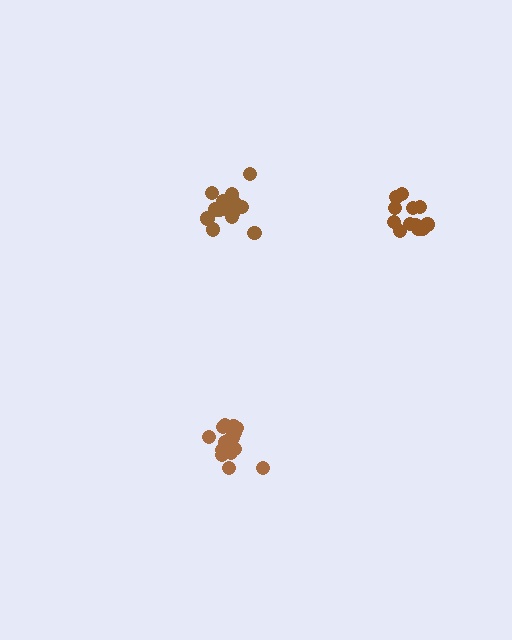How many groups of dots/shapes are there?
There are 3 groups.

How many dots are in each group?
Group 1: 17 dots, Group 2: 12 dots, Group 3: 17 dots (46 total).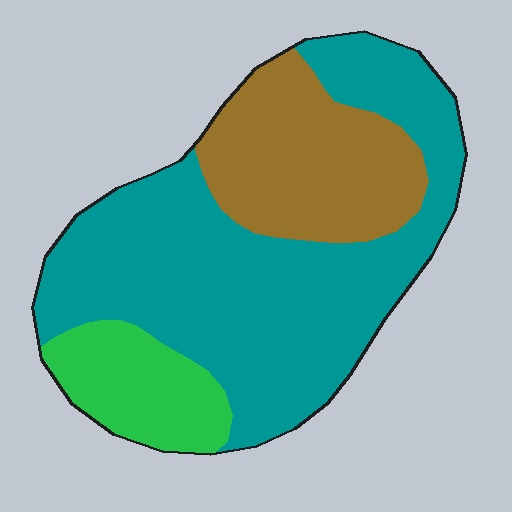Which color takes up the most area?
Teal, at roughly 60%.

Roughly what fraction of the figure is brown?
Brown takes up between a sixth and a third of the figure.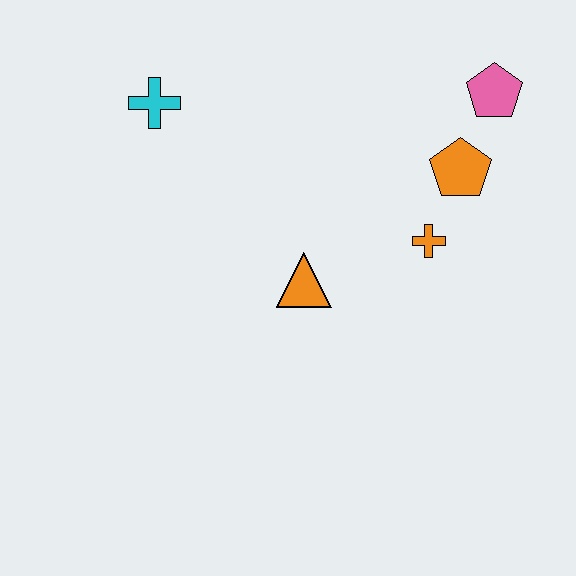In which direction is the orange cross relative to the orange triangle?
The orange cross is to the right of the orange triangle.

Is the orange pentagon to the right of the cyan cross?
Yes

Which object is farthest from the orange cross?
The cyan cross is farthest from the orange cross.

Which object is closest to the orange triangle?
The orange cross is closest to the orange triangle.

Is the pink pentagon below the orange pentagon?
No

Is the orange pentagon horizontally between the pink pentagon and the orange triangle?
Yes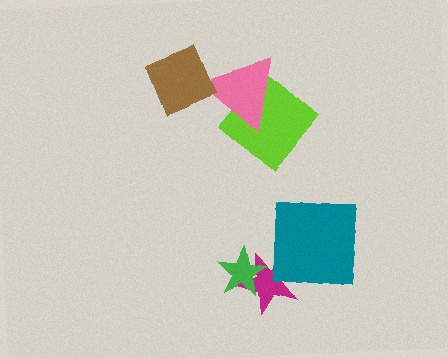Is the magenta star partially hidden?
Yes, it is partially covered by another shape.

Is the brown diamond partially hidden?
No, no other shape covers it.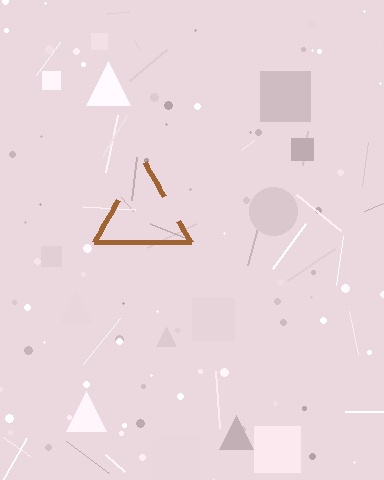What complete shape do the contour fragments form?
The contour fragments form a triangle.